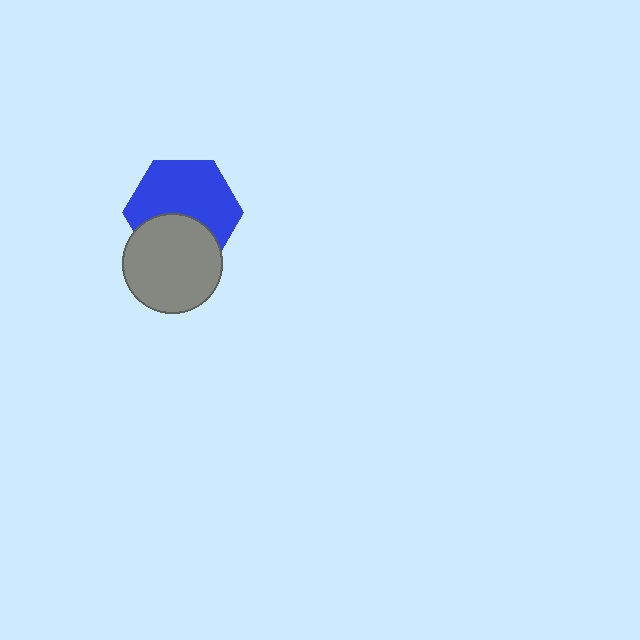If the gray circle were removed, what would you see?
You would see the complete blue hexagon.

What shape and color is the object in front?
The object in front is a gray circle.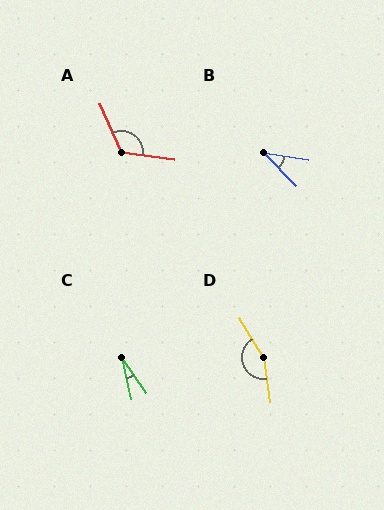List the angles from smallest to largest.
C (22°), B (37°), A (122°), D (157°).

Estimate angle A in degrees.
Approximately 122 degrees.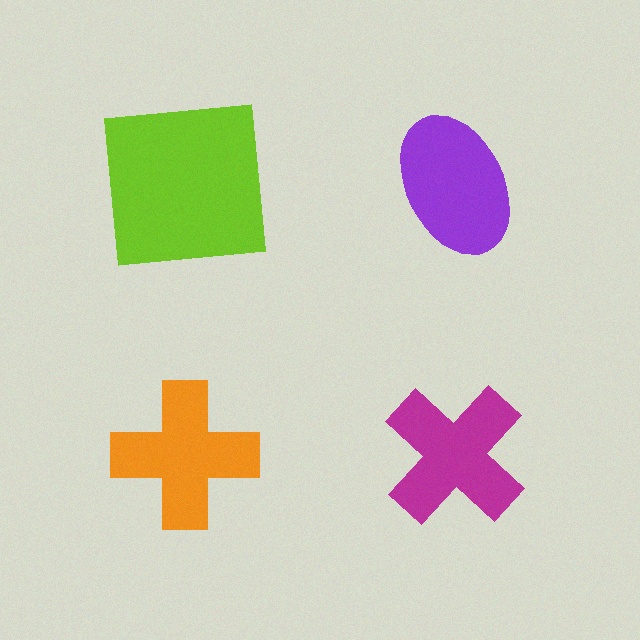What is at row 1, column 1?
A lime square.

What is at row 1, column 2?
A purple ellipse.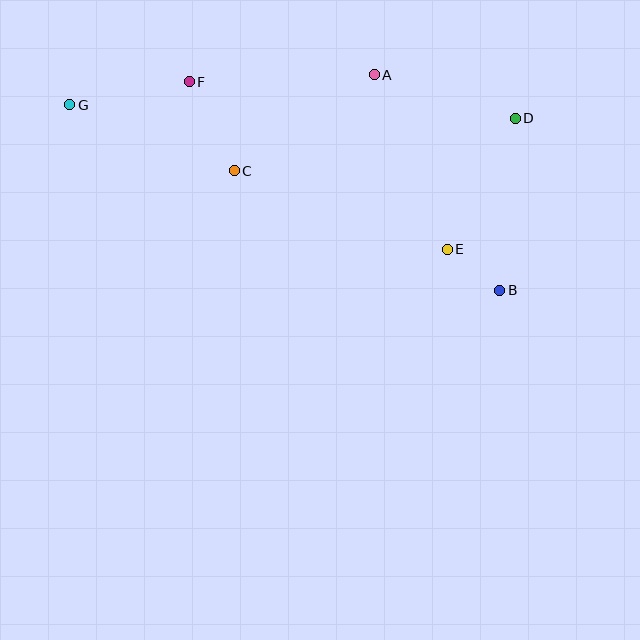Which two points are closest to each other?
Points B and E are closest to each other.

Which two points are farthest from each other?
Points B and G are farthest from each other.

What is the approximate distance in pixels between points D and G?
The distance between D and G is approximately 446 pixels.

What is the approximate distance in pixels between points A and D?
The distance between A and D is approximately 148 pixels.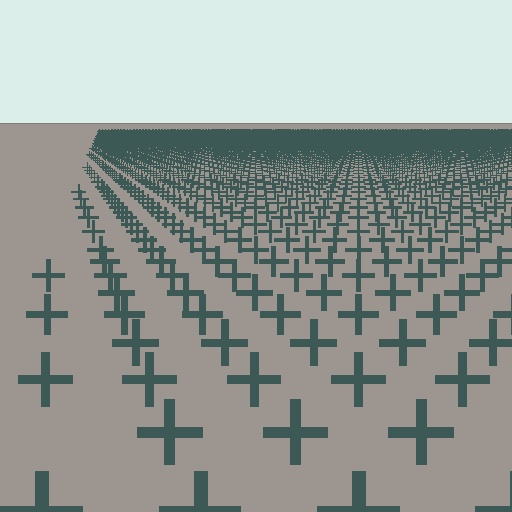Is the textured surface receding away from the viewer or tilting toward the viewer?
The surface is receding away from the viewer. Texture elements get smaller and denser toward the top.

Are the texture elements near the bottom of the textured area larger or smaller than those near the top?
Larger. Near the bottom, elements are closer to the viewer and appear at a bigger on-screen size.